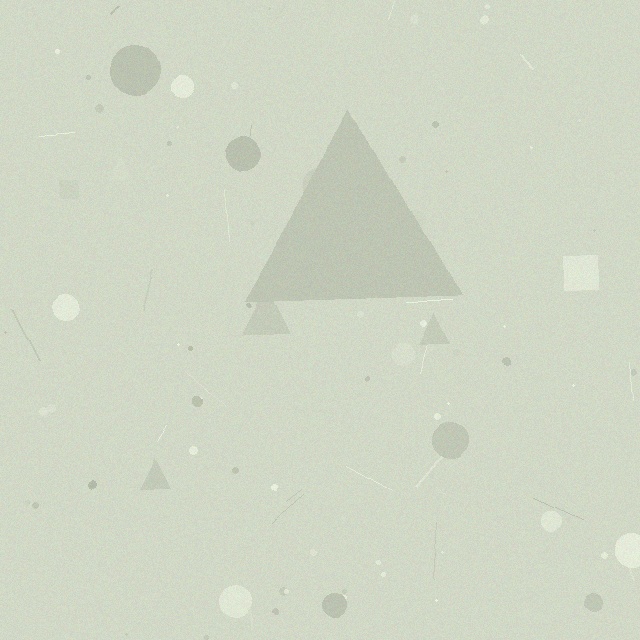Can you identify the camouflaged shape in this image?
The camouflaged shape is a triangle.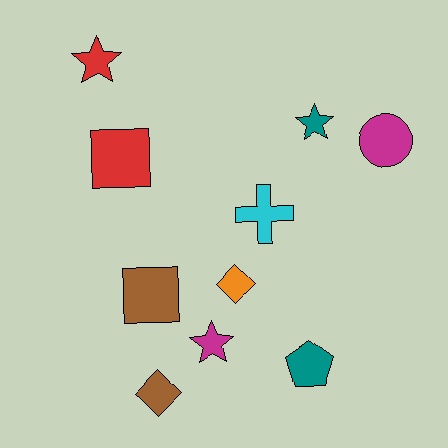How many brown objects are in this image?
There are 2 brown objects.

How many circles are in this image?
There is 1 circle.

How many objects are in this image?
There are 10 objects.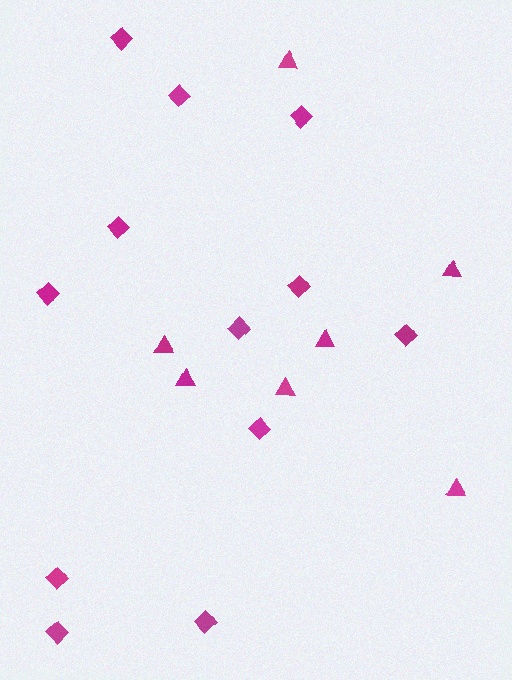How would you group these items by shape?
There are 2 groups: one group of diamonds (12) and one group of triangles (7).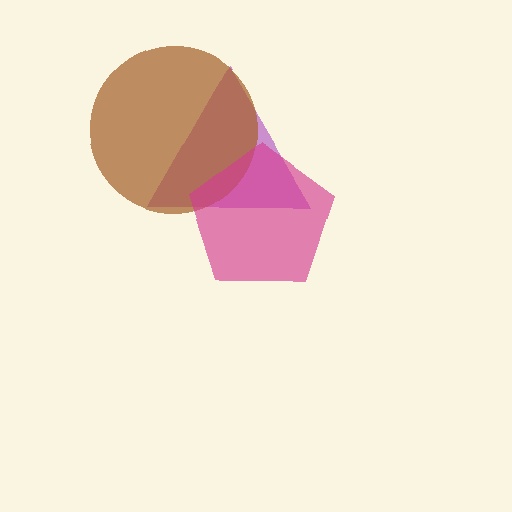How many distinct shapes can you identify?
There are 3 distinct shapes: a purple triangle, a brown circle, a magenta pentagon.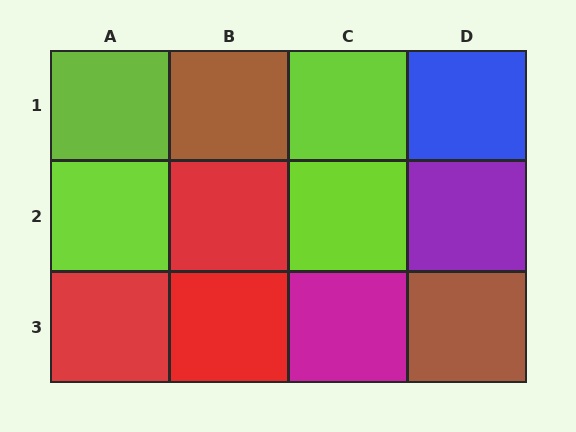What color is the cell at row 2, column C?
Lime.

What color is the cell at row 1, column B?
Brown.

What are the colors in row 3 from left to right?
Red, red, magenta, brown.